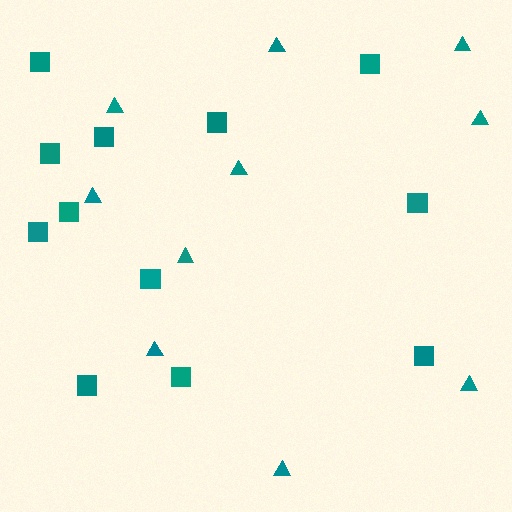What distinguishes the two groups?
There are 2 groups: one group of squares (12) and one group of triangles (10).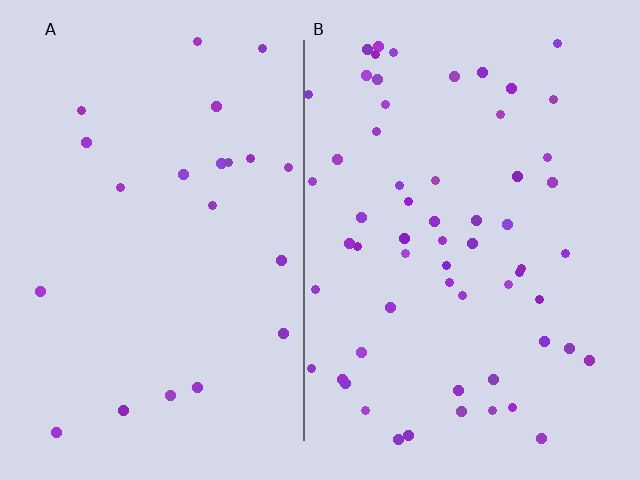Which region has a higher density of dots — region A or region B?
B (the right).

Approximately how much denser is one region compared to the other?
Approximately 2.7× — region B over region A.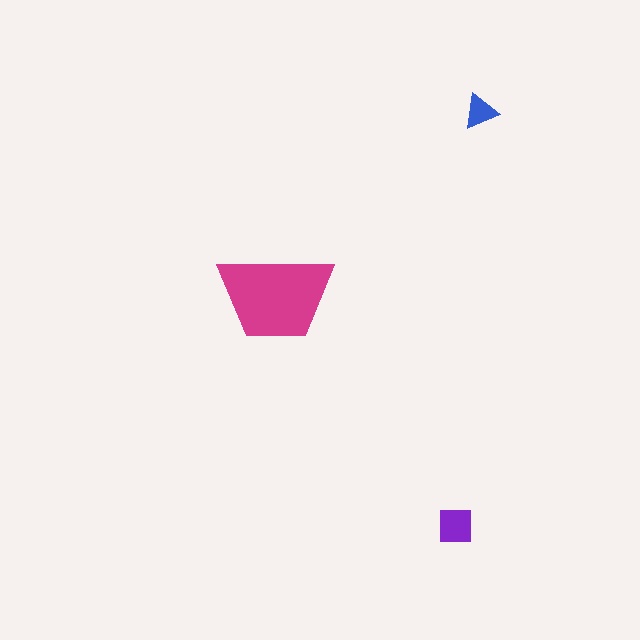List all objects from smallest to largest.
The blue triangle, the purple square, the magenta trapezoid.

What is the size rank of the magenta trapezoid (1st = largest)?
1st.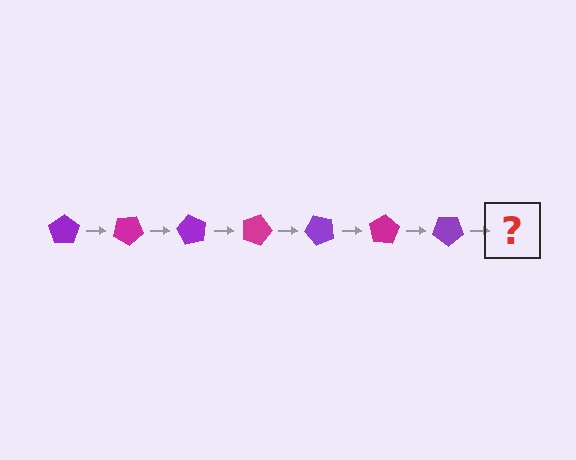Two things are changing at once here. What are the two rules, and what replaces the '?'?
The two rules are that it rotates 30 degrees each step and the color cycles through purple and magenta. The '?' should be a magenta pentagon, rotated 210 degrees from the start.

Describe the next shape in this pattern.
It should be a magenta pentagon, rotated 210 degrees from the start.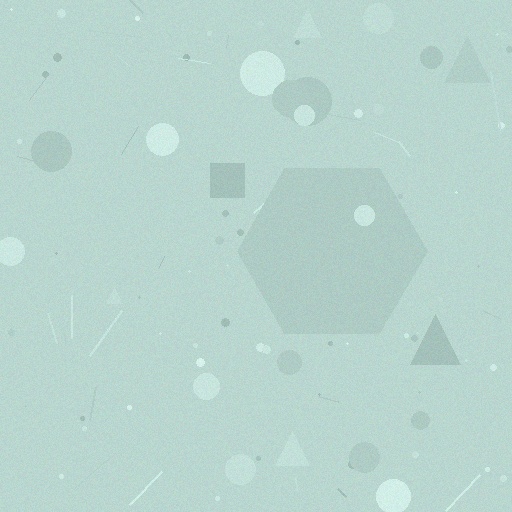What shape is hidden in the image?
A hexagon is hidden in the image.